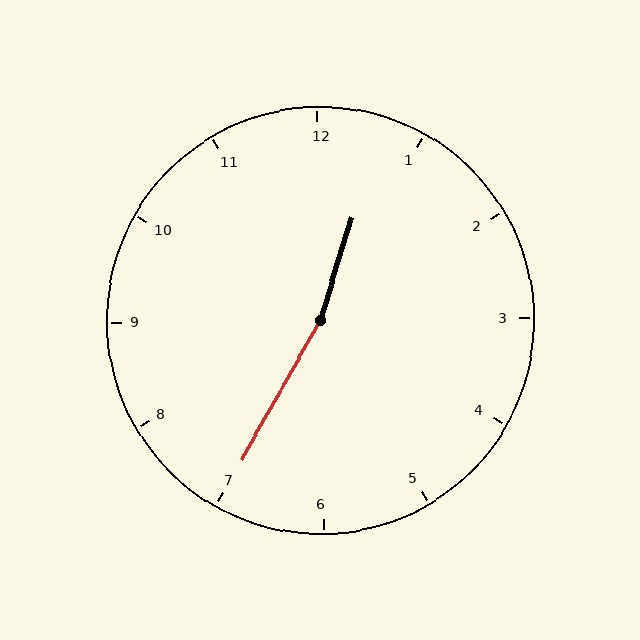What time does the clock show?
12:35.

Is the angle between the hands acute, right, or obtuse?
It is obtuse.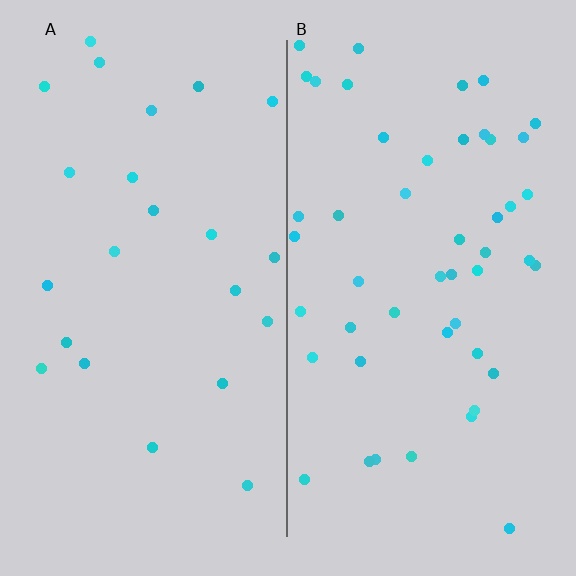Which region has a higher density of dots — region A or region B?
B (the right).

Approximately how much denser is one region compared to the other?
Approximately 2.1× — region B over region A.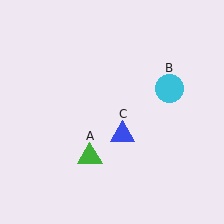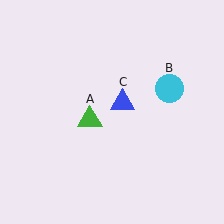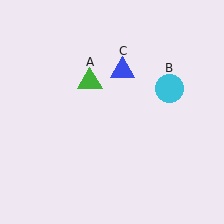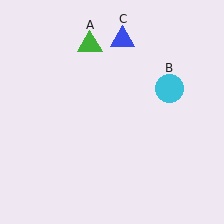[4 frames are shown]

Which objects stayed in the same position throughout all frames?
Cyan circle (object B) remained stationary.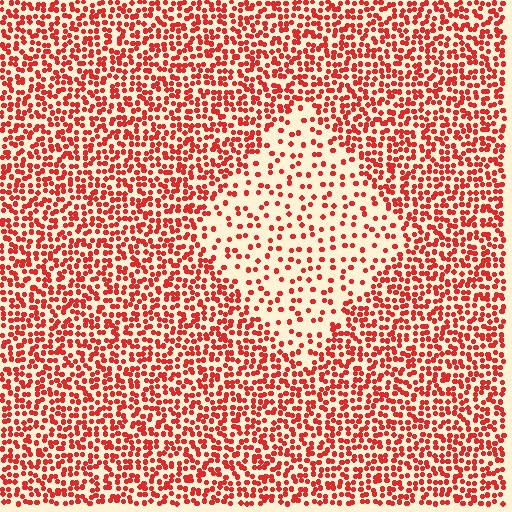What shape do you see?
I see a diamond.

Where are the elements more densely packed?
The elements are more densely packed outside the diamond boundary.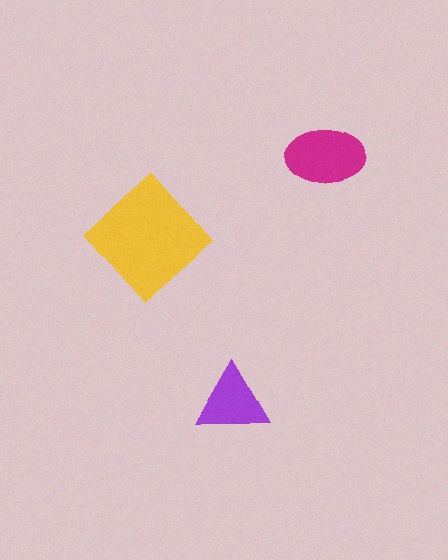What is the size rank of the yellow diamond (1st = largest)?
1st.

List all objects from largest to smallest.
The yellow diamond, the magenta ellipse, the purple triangle.